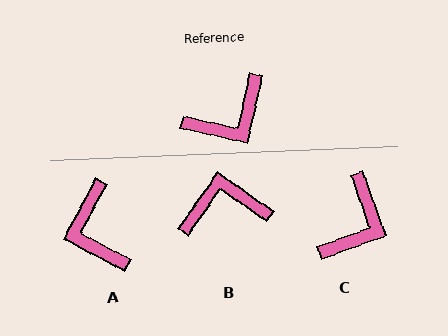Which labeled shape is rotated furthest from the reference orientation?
B, about 157 degrees away.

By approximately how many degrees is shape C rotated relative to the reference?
Approximately 32 degrees counter-clockwise.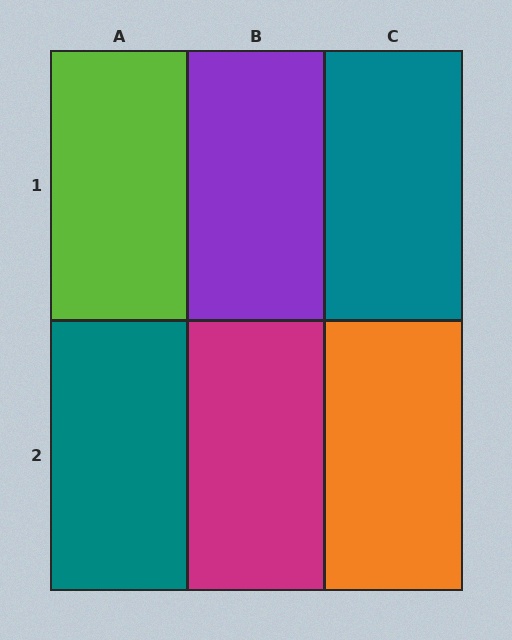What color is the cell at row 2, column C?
Orange.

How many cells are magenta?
1 cell is magenta.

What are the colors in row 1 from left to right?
Lime, purple, teal.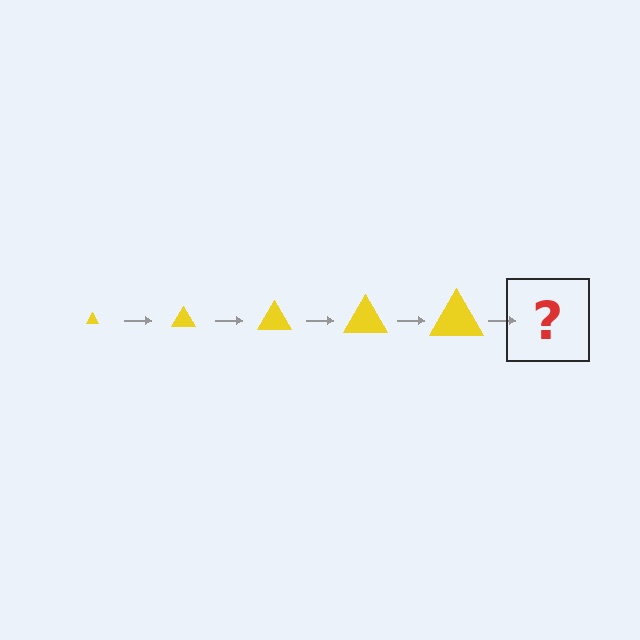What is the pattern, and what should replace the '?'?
The pattern is that the triangle gets progressively larger each step. The '?' should be a yellow triangle, larger than the previous one.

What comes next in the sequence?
The next element should be a yellow triangle, larger than the previous one.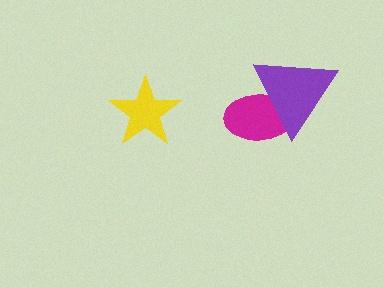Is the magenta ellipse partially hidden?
Yes, it is partially covered by another shape.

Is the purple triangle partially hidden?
No, no other shape covers it.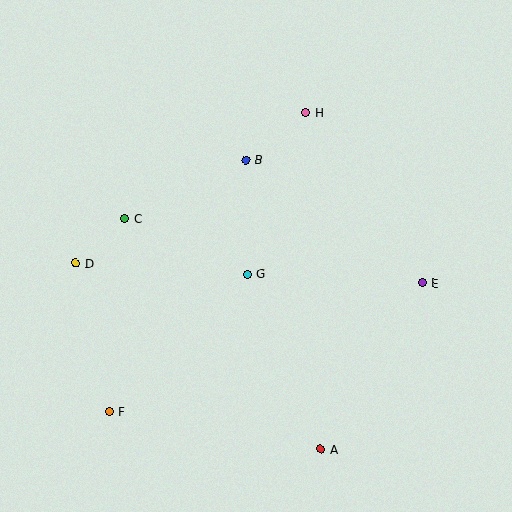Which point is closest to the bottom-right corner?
Point A is closest to the bottom-right corner.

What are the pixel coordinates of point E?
Point E is at (423, 283).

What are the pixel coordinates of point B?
Point B is at (246, 160).